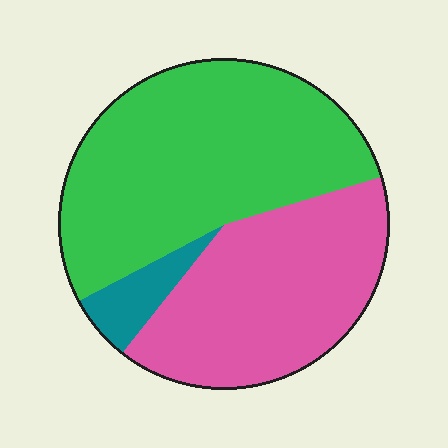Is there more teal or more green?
Green.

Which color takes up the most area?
Green, at roughly 55%.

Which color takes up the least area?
Teal, at roughly 5%.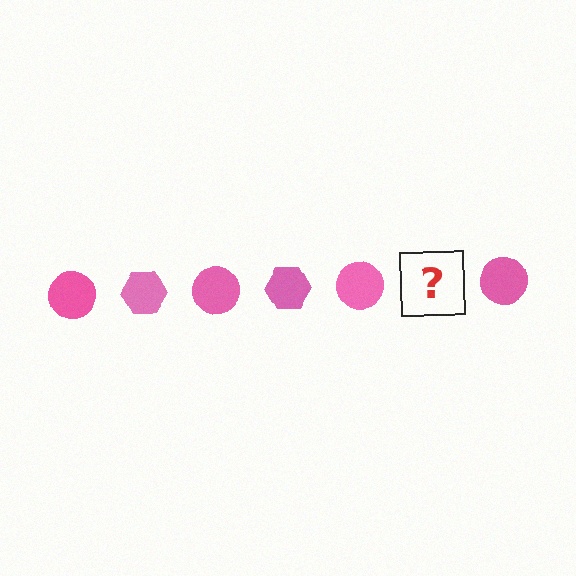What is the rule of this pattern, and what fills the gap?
The rule is that the pattern cycles through circle, hexagon shapes in pink. The gap should be filled with a pink hexagon.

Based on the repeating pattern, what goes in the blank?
The blank should be a pink hexagon.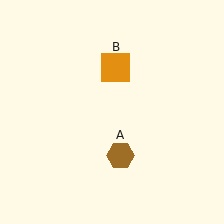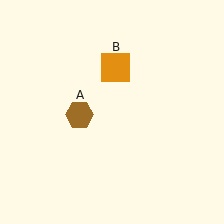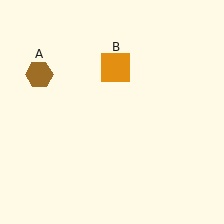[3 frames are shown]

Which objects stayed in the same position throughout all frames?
Orange square (object B) remained stationary.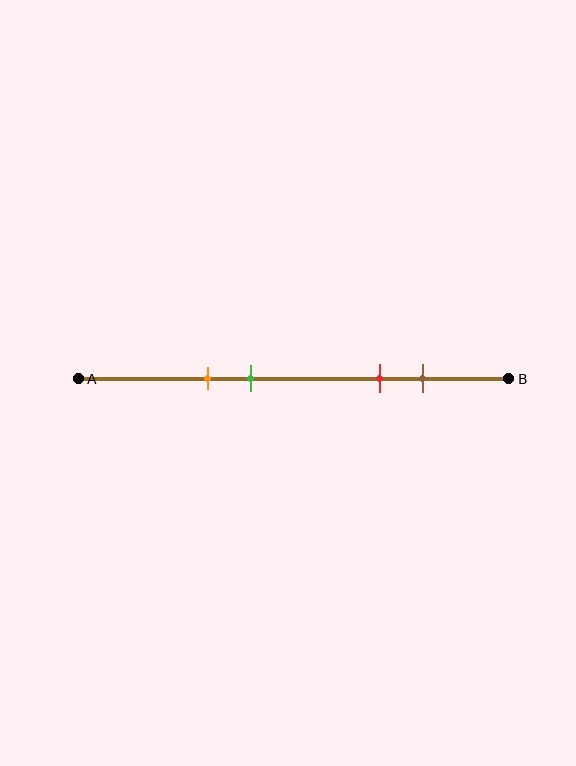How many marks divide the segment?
There are 4 marks dividing the segment.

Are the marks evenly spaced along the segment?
No, the marks are not evenly spaced.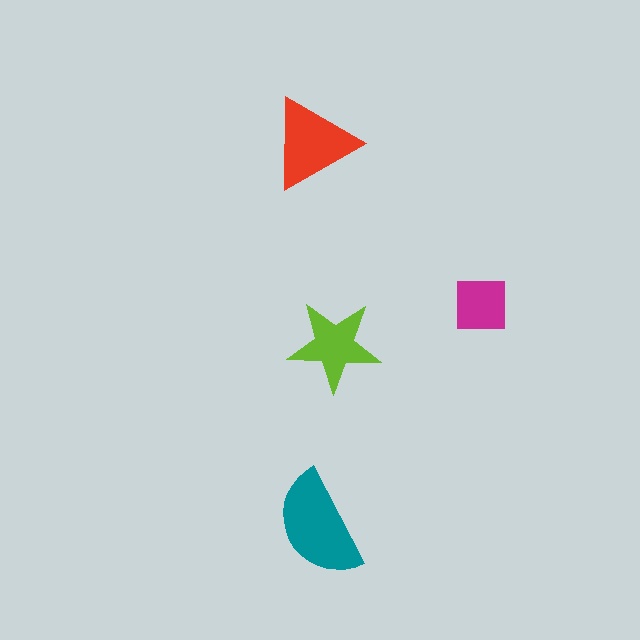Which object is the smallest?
The magenta square.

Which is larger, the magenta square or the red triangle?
The red triangle.